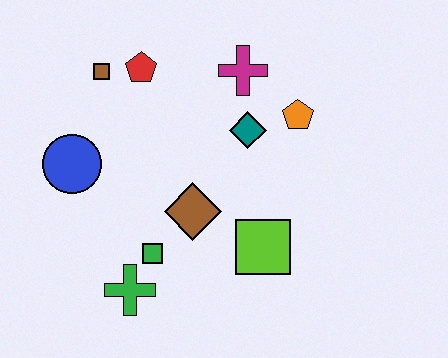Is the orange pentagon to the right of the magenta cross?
Yes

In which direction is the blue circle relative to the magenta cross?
The blue circle is to the left of the magenta cross.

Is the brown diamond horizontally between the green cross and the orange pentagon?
Yes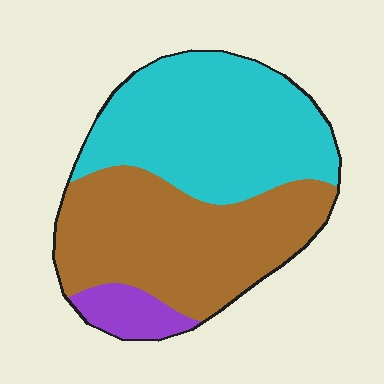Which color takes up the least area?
Purple, at roughly 10%.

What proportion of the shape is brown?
Brown covers roughly 45% of the shape.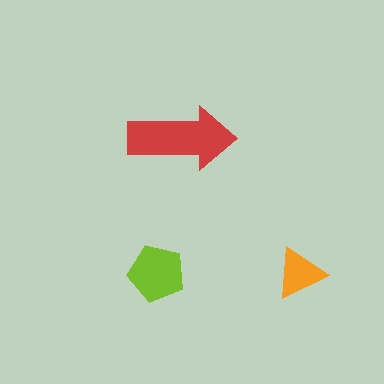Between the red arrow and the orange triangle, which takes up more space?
The red arrow.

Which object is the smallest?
The orange triangle.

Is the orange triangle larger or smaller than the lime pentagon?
Smaller.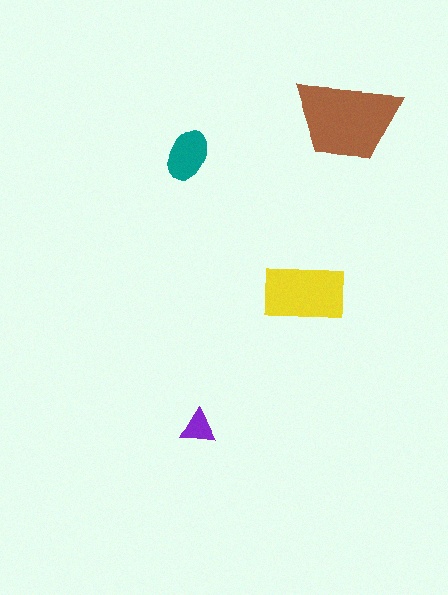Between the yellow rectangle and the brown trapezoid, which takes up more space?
The brown trapezoid.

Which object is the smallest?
The purple triangle.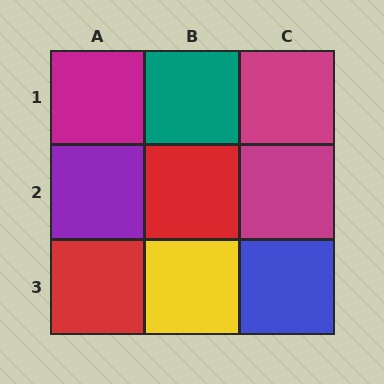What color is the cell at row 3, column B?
Yellow.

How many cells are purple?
1 cell is purple.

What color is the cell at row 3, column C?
Blue.